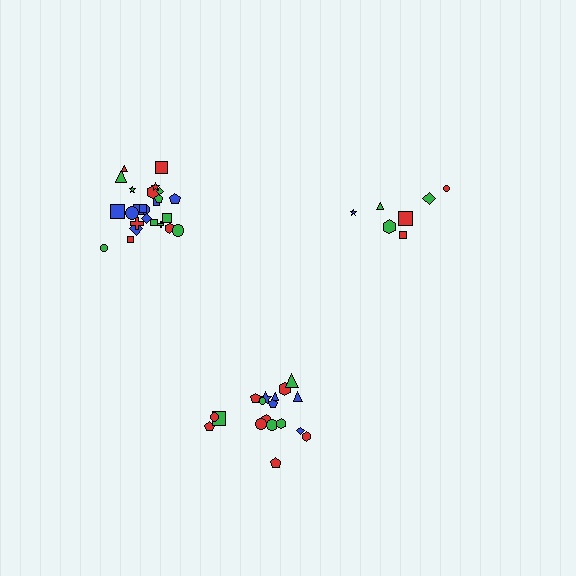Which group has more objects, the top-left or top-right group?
The top-left group.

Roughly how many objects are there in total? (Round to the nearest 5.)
Roughly 50 objects in total.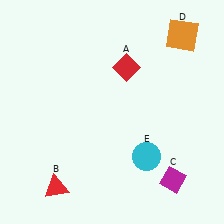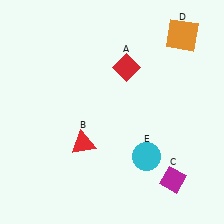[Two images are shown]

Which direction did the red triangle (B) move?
The red triangle (B) moved up.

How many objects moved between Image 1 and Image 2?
1 object moved between the two images.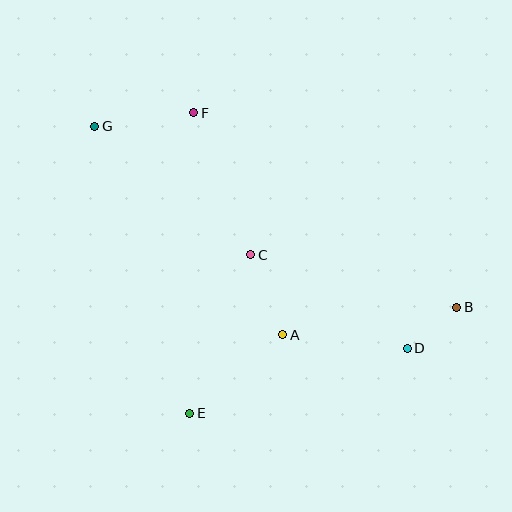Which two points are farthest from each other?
Points B and G are farthest from each other.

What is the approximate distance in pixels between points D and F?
The distance between D and F is approximately 318 pixels.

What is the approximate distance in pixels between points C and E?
The distance between C and E is approximately 170 pixels.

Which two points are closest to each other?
Points B and D are closest to each other.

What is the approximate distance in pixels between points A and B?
The distance between A and B is approximately 176 pixels.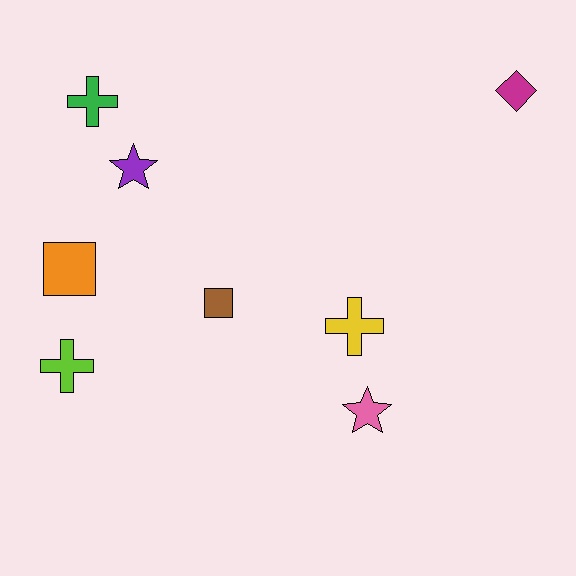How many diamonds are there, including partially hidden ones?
There is 1 diamond.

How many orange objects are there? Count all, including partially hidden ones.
There is 1 orange object.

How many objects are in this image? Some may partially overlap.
There are 8 objects.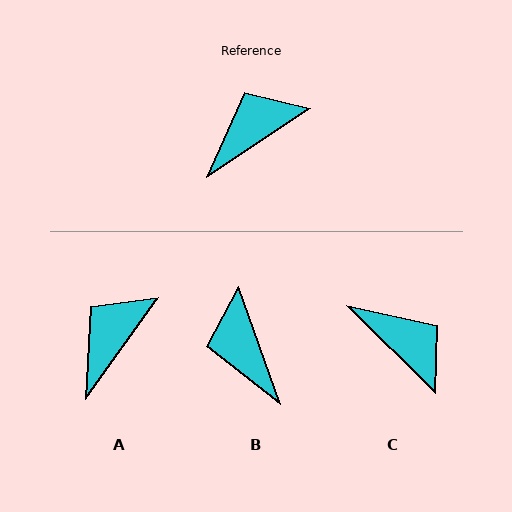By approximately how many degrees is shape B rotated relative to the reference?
Approximately 76 degrees counter-clockwise.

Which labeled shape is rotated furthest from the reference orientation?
C, about 78 degrees away.